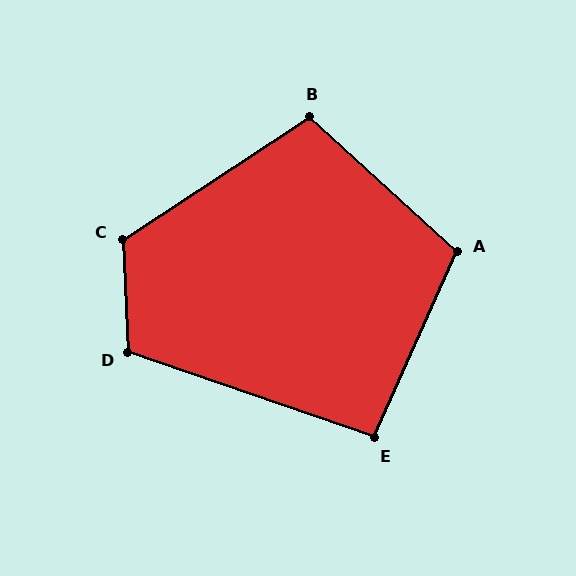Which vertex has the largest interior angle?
C, at approximately 120 degrees.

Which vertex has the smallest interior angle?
E, at approximately 95 degrees.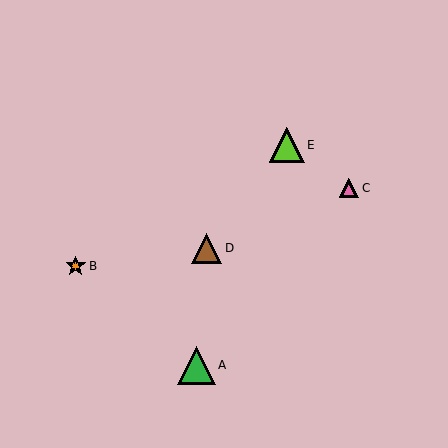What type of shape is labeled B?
Shape B is an orange star.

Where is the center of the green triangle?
The center of the green triangle is at (196, 365).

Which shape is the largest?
The green triangle (labeled A) is the largest.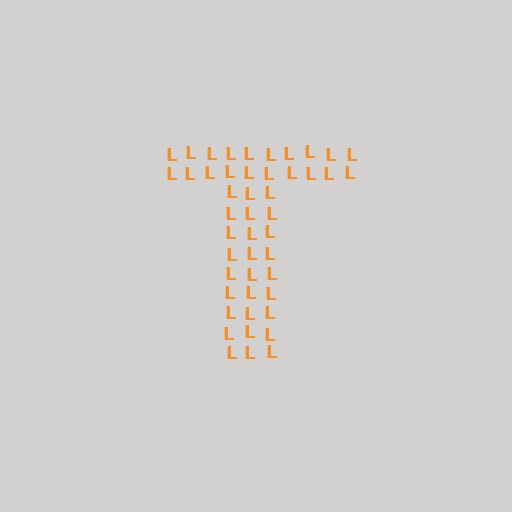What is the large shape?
The large shape is the letter T.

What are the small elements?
The small elements are letter L's.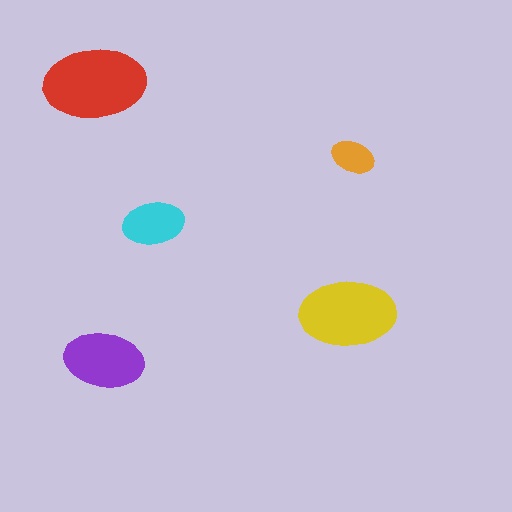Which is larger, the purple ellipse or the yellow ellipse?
The yellow one.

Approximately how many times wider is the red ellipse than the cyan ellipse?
About 1.5 times wider.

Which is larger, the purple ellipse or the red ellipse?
The red one.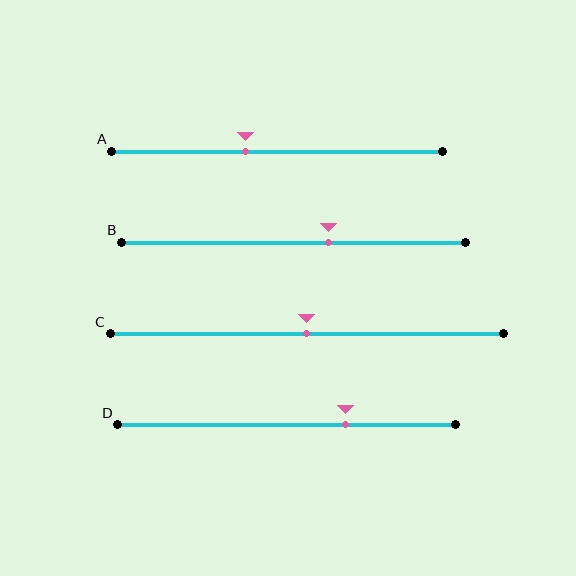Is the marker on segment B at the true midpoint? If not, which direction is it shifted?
No, the marker on segment B is shifted to the right by about 10% of the segment length.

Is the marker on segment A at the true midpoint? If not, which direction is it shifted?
No, the marker on segment A is shifted to the left by about 10% of the segment length.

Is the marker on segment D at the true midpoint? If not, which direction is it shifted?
No, the marker on segment D is shifted to the right by about 17% of the segment length.